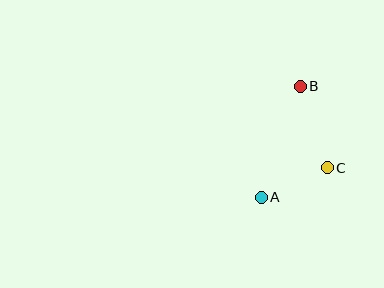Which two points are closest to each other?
Points A and C are closest to each other.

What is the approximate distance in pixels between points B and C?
The distance between B and C is approximately 86 pixels.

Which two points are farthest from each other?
Points A and B are farthest from each other.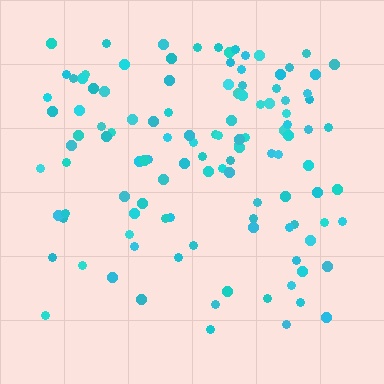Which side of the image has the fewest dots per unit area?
The bottom.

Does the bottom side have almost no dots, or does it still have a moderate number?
Still a moderate number, just noticeably fewer than the top.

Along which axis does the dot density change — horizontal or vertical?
Vertical.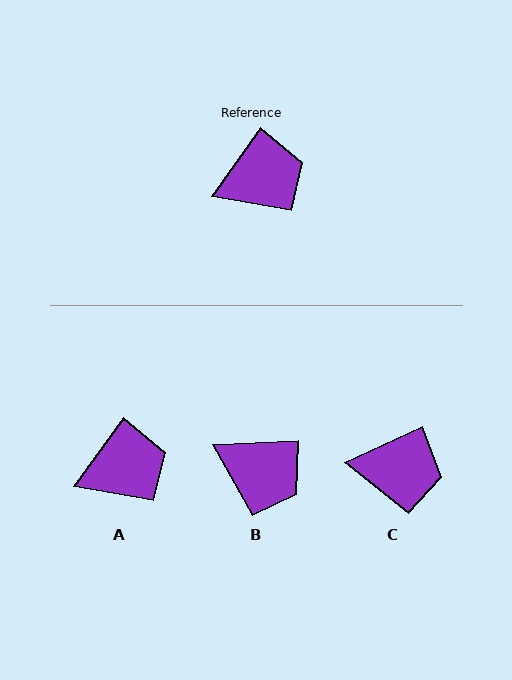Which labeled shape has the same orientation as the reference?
A.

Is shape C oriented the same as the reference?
No, it is off by about 29 degrees.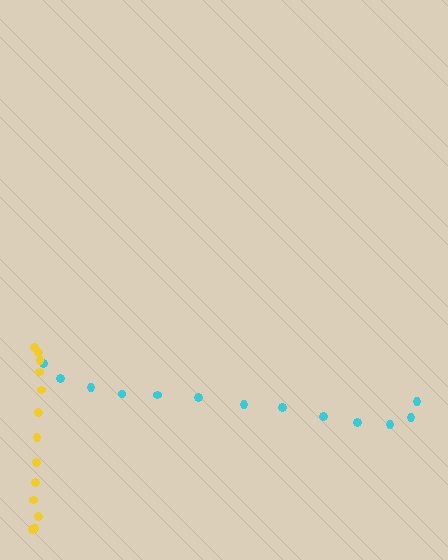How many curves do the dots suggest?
There are 2 distinct paths.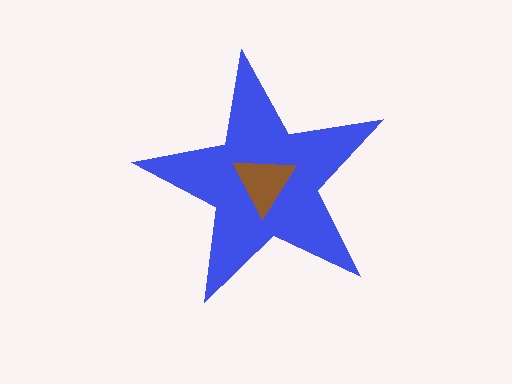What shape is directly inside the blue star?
The brown triangle.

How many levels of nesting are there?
2.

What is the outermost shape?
The blue star.